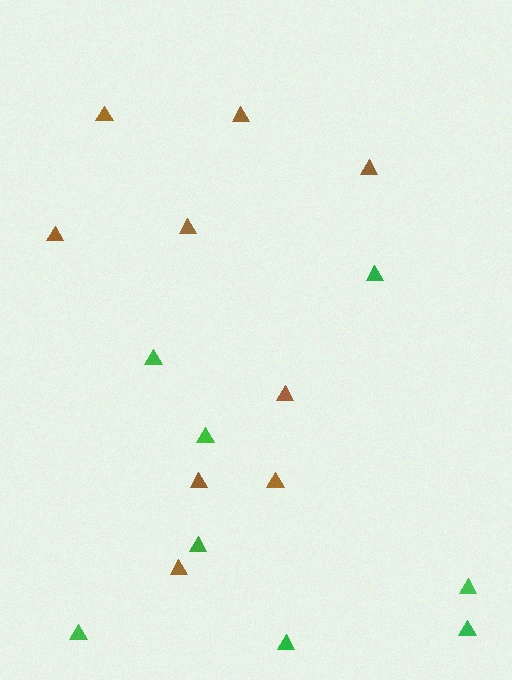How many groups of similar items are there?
There are 2 groups: one group of brown triangles (9) and one group of green triangles (8).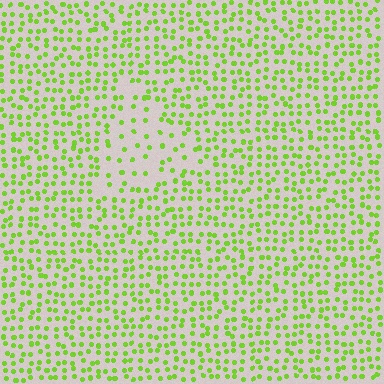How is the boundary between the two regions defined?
The boundary is defined by a change in element density (approximately 2.3x ratio). All elements are the same color, size, and shape.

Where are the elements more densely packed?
The elements are more densely packed outside the triangle boundary.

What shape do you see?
I see a triangle.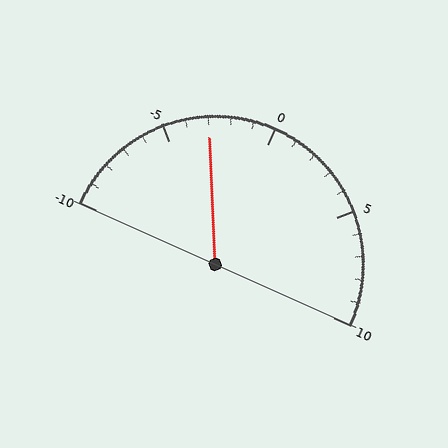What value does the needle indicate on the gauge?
The needle indicates approximately -3.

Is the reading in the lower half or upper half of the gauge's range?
The reading is in the lower half of the range (-10 to 10).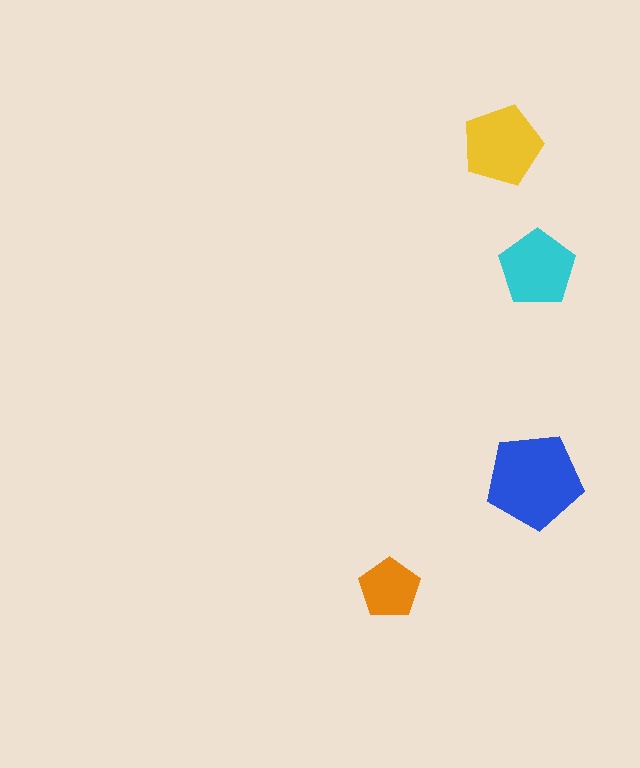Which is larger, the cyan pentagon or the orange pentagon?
The cyan one.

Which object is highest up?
The yellow pentagon is topmost.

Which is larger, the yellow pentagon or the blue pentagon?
The blue one.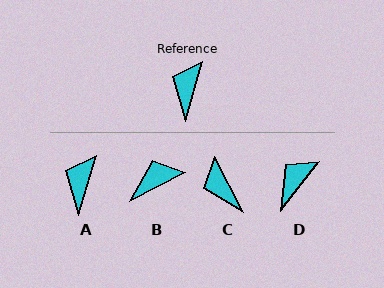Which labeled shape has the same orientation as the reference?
A.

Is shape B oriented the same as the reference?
No, it is off by about 46 degrees.